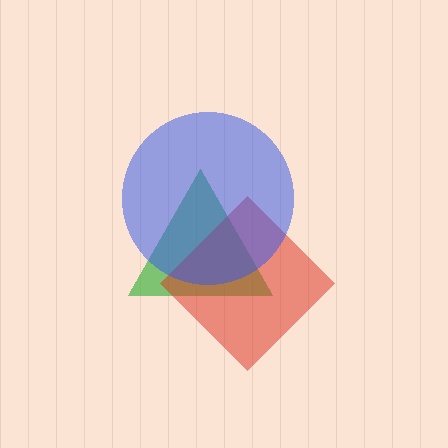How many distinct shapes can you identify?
There are 3 distinct shapes: a green triangle, a red diamond, a blue circle.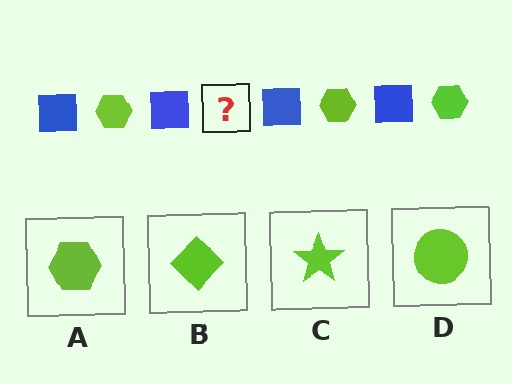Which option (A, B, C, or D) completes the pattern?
A.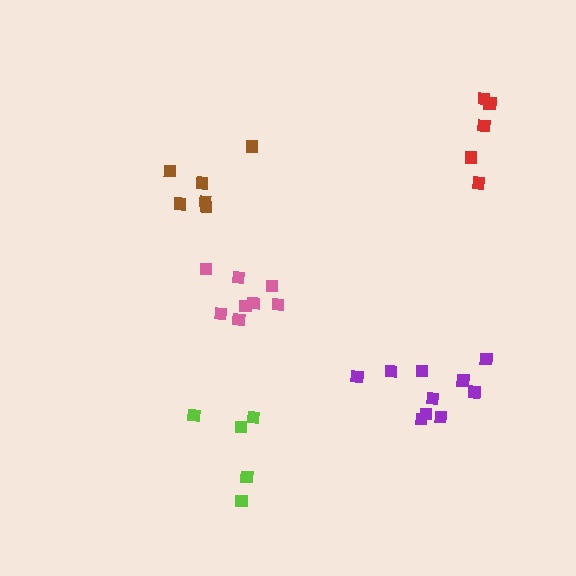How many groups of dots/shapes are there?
There are 5 groups.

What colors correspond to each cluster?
The clusters are colored: purple, brown, lime, pink, red.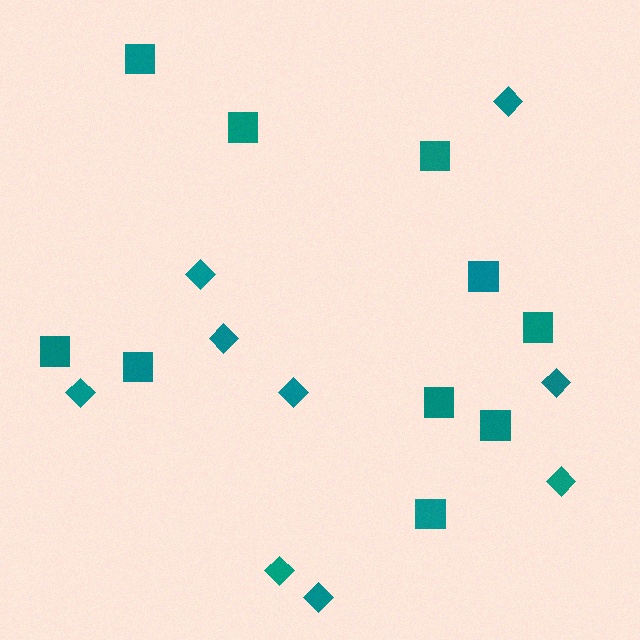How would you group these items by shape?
There are 2 groups: one group of squares (10) and one group of diamonds (9).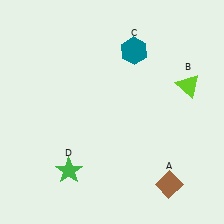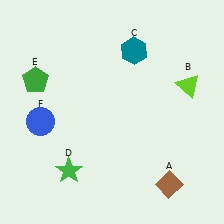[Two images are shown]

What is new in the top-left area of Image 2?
A green pentagon (E) was added in the top-left area of Image 2.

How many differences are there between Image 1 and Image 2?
There are 2 differences between the two images.